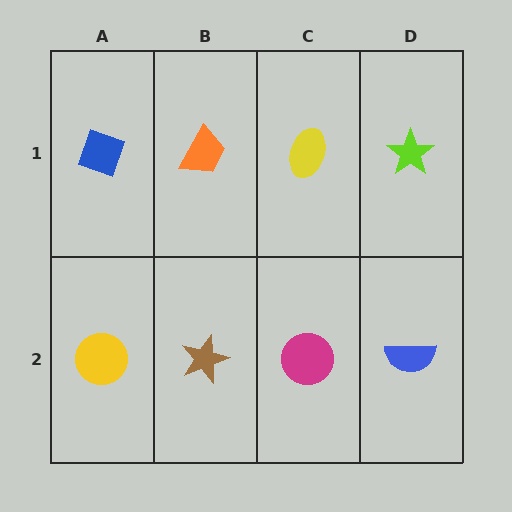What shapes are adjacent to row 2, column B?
An orange trapezoid (row 1, column B), a yellow circle (row 2, column A), a magenta circle (row 2, column C).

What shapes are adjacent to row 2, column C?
A yellow ellipse (row 1, column C), a brown star (row 2, column B), a blue semicircle (row 2, column D).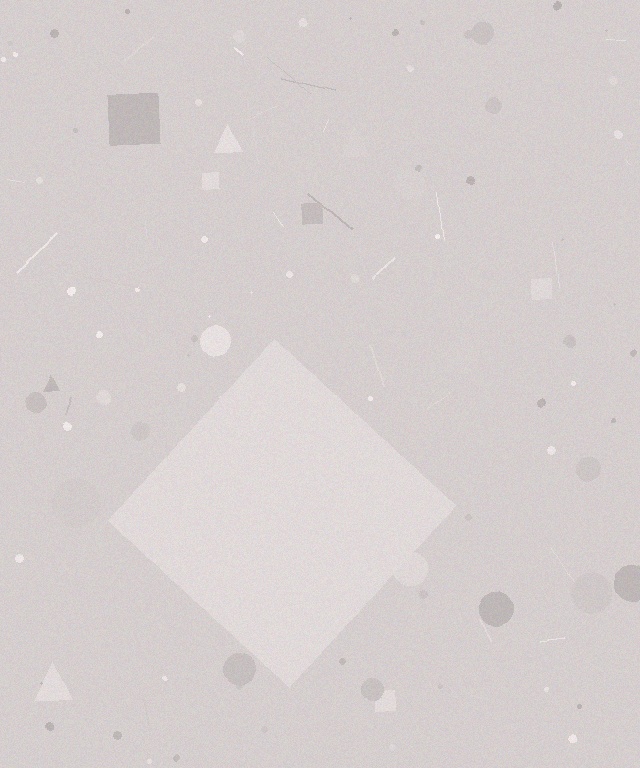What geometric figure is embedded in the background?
A diamond is embedded in the background.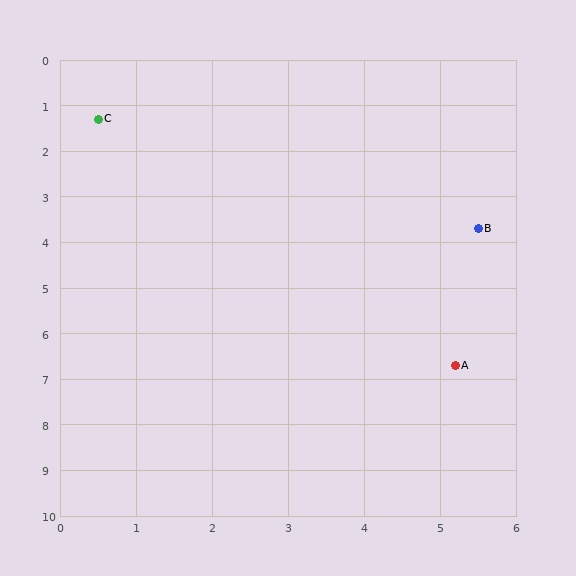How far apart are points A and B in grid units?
Points A and B are about 3.0 grid units apart.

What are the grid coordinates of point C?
Point C is at approximately (0.5, 1.3).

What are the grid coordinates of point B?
Point B is at approximately (5.5, 3.7).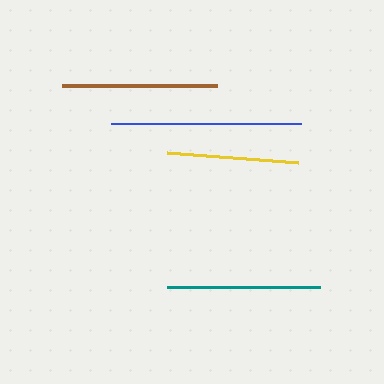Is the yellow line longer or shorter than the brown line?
The brown line is longer than the yellow line.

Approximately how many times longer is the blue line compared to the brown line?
The blue line is approximately 1.2 times the length of the brown line.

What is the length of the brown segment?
The brown segment is approximately 155 pixels long.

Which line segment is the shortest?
The yellow line is the shortest at approximately 131 pixels.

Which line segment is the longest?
The blue line is the longest at approximately 190 pixels.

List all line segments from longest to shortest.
From longest to shortest: blue, brown, teal, yellow.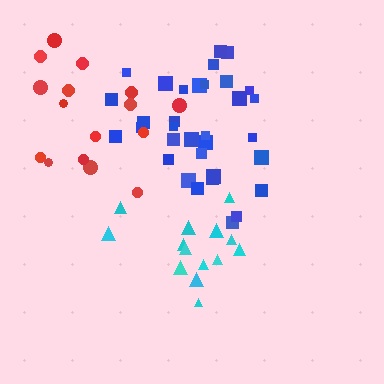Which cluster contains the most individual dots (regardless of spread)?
Blue (33).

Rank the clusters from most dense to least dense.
blue, cyan, red.